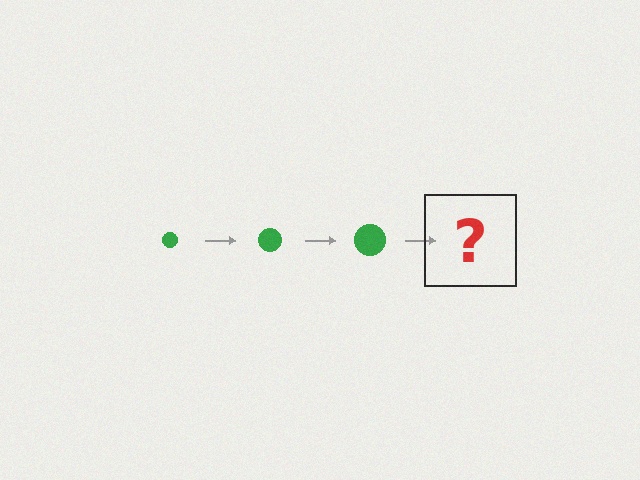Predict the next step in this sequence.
The next step is a green circle, larger than the previous one.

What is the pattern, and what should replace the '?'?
The pattern is that the circle gets progressively larger each step. The '?' should be a green circle, larger than the previous one.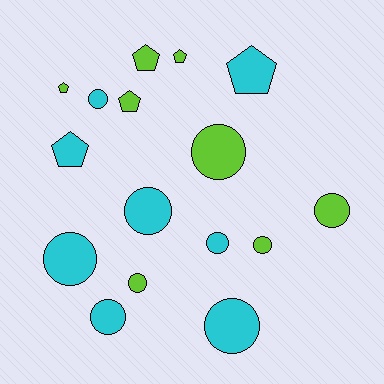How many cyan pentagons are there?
There are 2 cyan pentagons.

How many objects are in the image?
There are 16 objects.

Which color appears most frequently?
Lime, with 8 objects.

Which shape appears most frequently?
Circle, with 10 objects.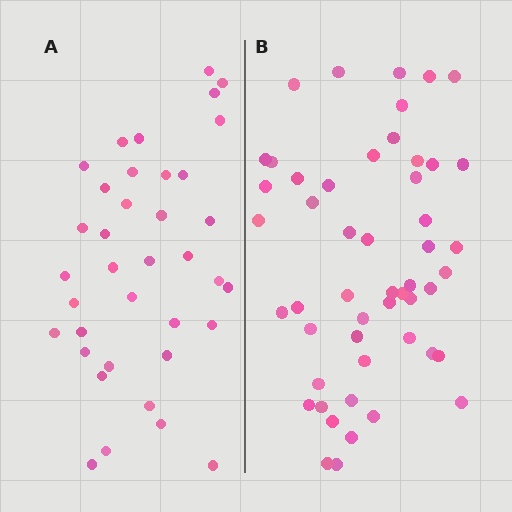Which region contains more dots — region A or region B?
Region B (the right region) has more dots.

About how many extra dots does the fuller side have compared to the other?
Region B has approximately 15 more dots than region A.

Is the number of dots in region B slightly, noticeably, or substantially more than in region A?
Region B has noticeably more, but not dramatically so. The ratio is roughly 1.4 to 1.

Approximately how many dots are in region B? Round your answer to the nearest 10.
About 50 dots. (The exact count is 51, which rounds to 50.)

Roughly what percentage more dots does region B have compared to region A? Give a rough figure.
About 40% more.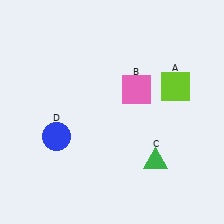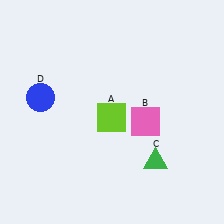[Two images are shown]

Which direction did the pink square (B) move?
The pink square (B) moved down.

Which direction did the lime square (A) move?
The lime square (A) moved left.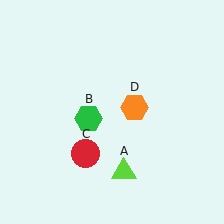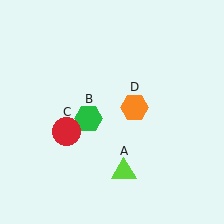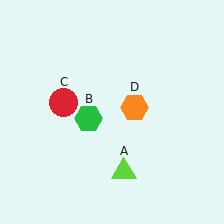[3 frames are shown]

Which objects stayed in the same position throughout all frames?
Lime triangle (object A) and green hexagon (object B) and orange hexagon (object D) remained stationary.